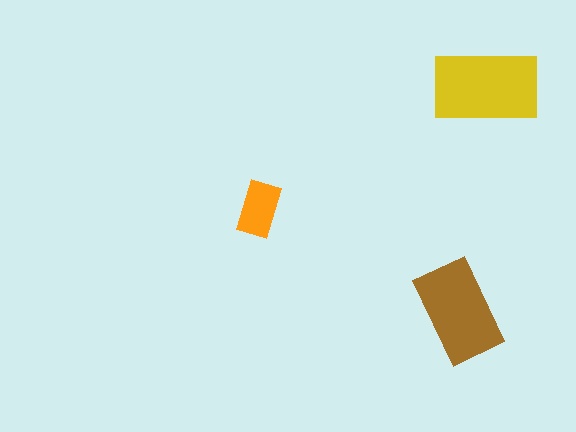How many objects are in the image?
There are 3 objects in the image.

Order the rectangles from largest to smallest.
the yellow one, the brown one, the orange one.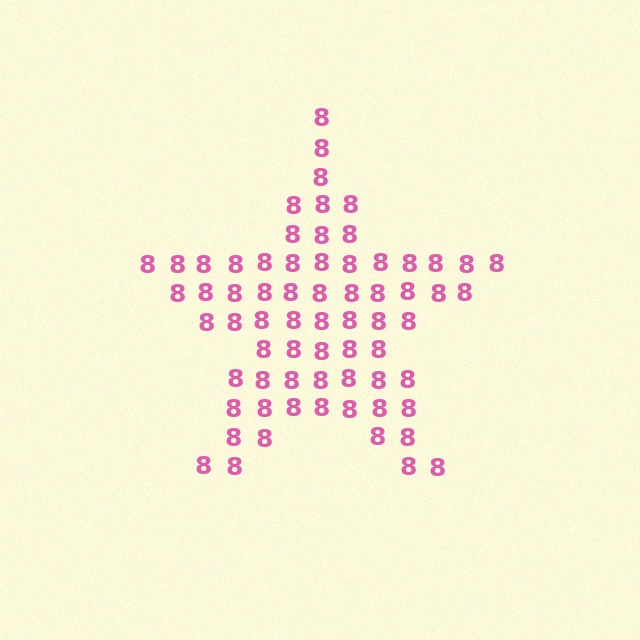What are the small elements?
The small elements are digit 8's.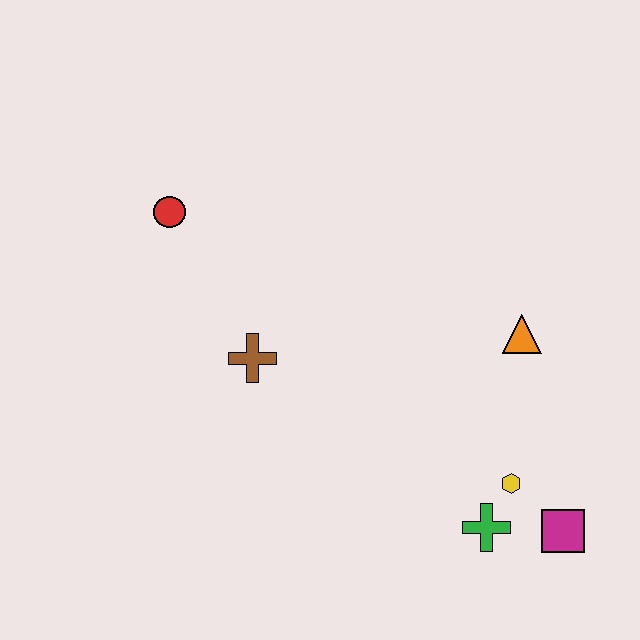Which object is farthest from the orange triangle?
The red circle is farthest from the orange triangle.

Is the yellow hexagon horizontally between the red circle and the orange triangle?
Yes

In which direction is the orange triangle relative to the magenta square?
The orange triangle is above the magenta square.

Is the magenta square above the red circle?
No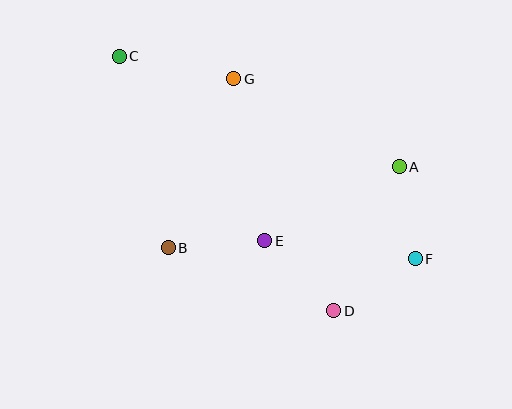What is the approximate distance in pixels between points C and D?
The distance between C and D is approximately 333 pixels.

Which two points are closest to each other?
Points A and F are closest to each other.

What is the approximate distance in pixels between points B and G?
The distance between B and G is approximately 181 pixels.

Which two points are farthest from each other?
Points C and F are farthest from each other.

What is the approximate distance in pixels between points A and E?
The distance between A and E is approximately 154 pixels.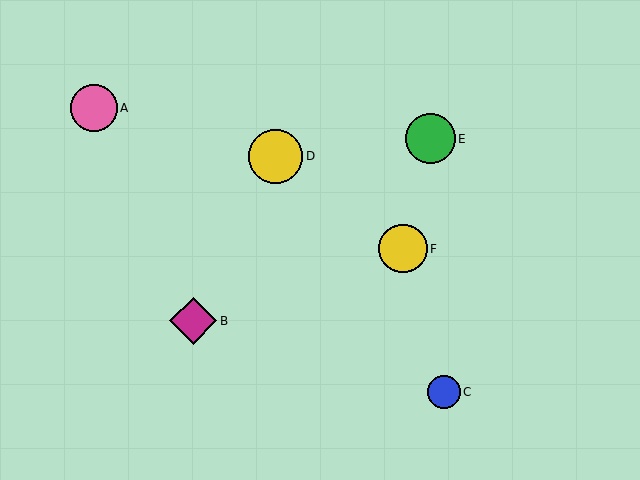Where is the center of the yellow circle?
The center of the yellow circle is at (403, 249).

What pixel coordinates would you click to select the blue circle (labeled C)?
Click at (444, 392) to select the blue circle C.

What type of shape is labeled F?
Shape F is a yellow circle.